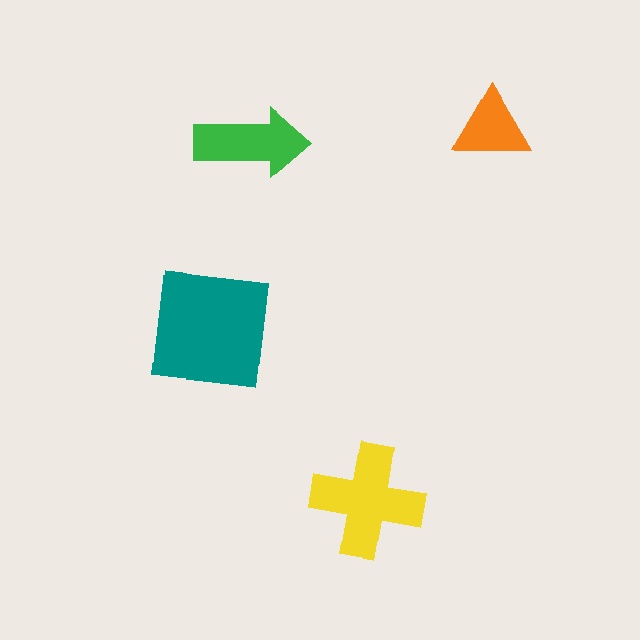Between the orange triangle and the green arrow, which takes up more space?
The green arrow.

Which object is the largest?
The teal square.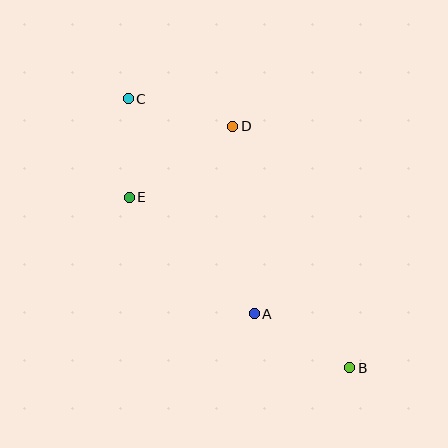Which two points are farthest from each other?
Points B and C are farthest from each other.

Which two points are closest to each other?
Points C and E are closest to each other.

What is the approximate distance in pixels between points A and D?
The distance between A and D is approximately 189 pixels.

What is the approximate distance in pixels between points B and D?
The distance between B and D is approximately 268 pixels.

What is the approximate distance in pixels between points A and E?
The distance between A and E is approximately 171 pixels.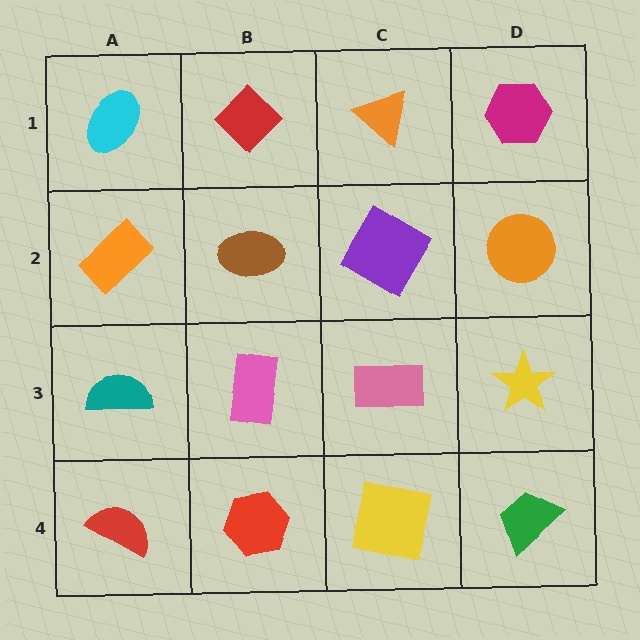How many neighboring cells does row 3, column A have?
3.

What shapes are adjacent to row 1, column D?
An orange circle (row 2, column D), an orange triangle (row 1, column C).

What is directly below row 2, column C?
A pink rectangle.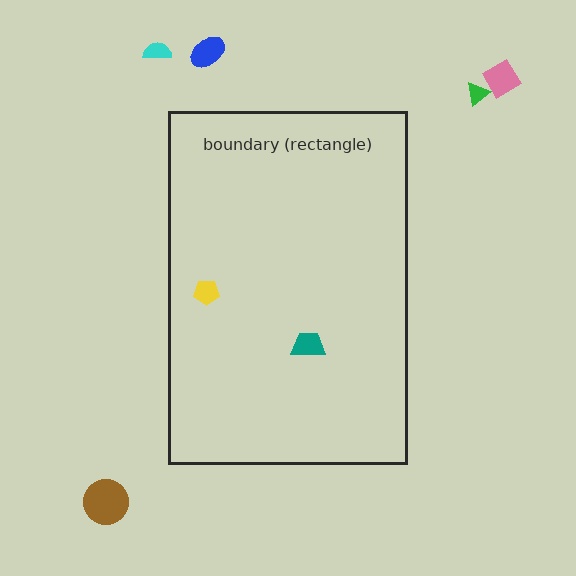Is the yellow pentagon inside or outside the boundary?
Inside.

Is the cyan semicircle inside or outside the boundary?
Outside.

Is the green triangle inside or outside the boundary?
Outside.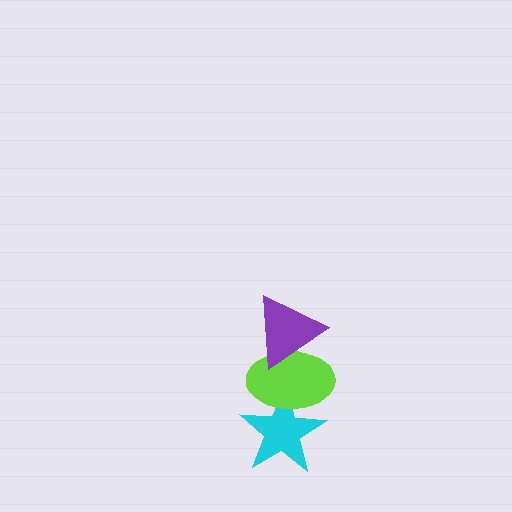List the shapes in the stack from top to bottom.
From top to bottom: the purple triangle, the lime ellipse, the cyan star.